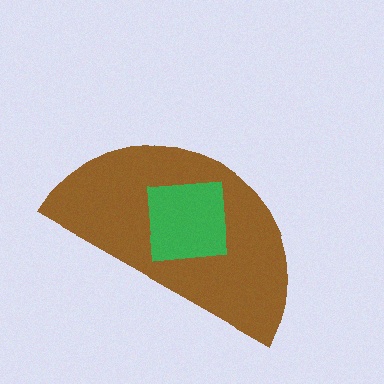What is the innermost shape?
The green square.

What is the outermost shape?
The brown semicircle.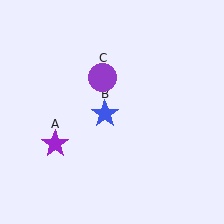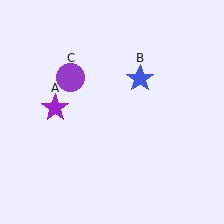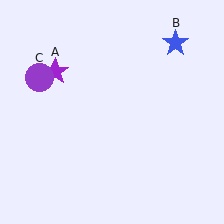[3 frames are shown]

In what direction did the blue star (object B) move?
The blue star (object B) moved up and to the right.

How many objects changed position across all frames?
3 objects changed position: purple star (object A), blue star (object B), purple circle (object C).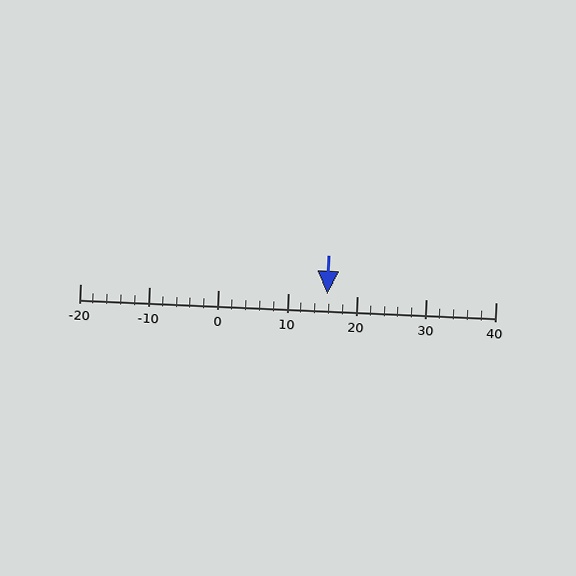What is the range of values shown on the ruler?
The ruler shows values from -20 to 40.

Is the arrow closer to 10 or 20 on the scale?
The arrow is closer to 20.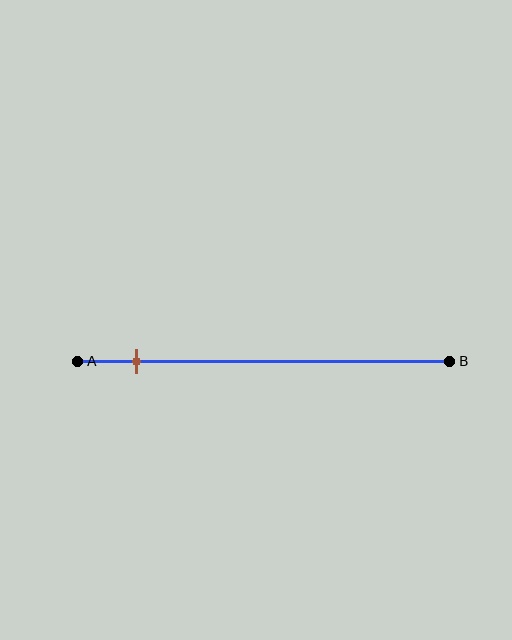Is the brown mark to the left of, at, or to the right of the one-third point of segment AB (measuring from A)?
The brown mark is to the left of the one-third point of segment AB.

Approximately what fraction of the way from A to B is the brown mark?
The brown mark is approximately 15% of the way from A to B.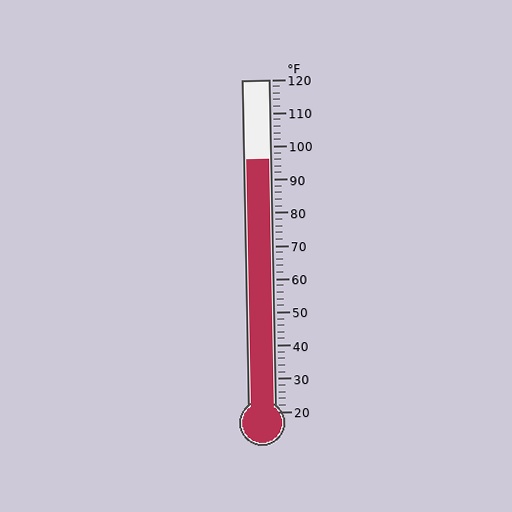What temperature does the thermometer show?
The thermometer shows approximately 96°F.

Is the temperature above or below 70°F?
The temperature is above 70°F.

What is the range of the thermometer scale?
The thermometer scale ranges from 20°F to 120°F.